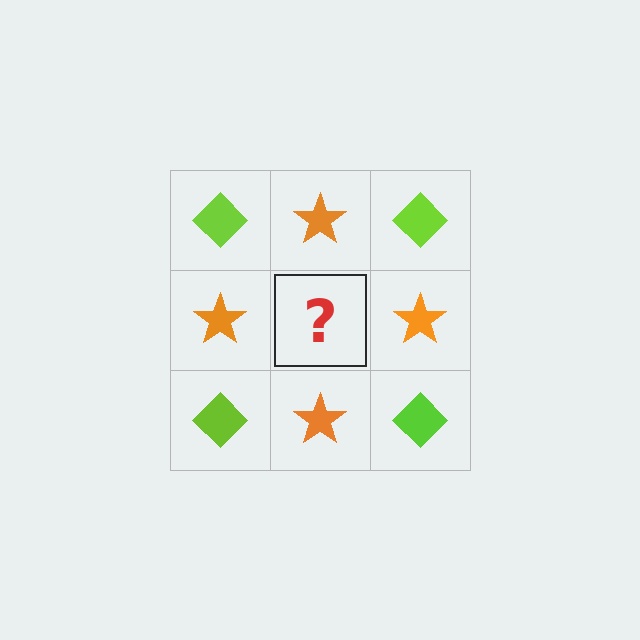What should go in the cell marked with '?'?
The missing cell should contain a lime diamond.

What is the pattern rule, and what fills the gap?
The rule is that it alternates lime diamond and orange star in a checkerboard pattern. The gap should be filled with a lime diamond.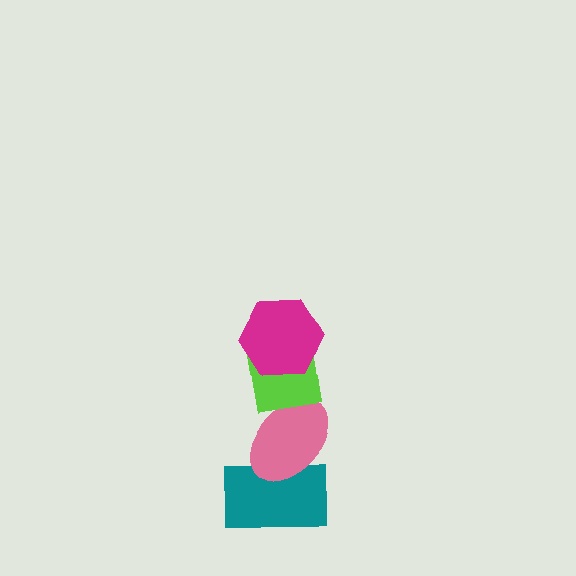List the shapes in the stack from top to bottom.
From top to bottom: the magenta hexagon, the lime square, the pink ellipse, the teal rectangle.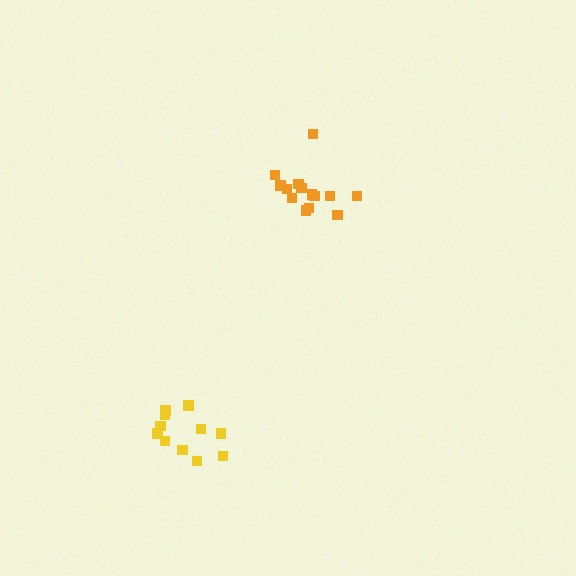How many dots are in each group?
Group 1: 11 dots, Group 2: 14 dots (25 total).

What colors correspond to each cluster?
The clusters are colored: yellow, orange.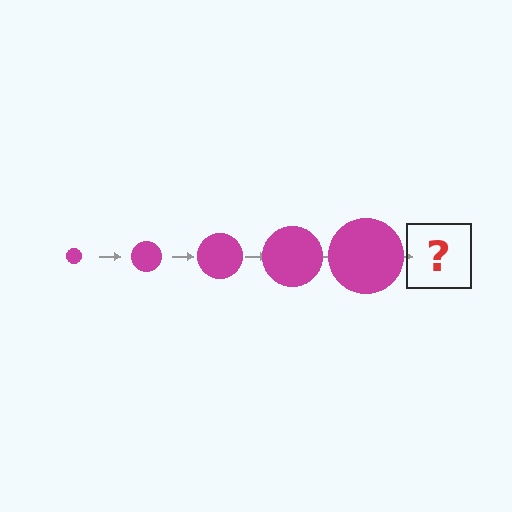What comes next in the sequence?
The next element should be a magenta circle, larger than the previous one.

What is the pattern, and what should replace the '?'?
The pattern is that the circle gets progressively larger each step. The '?' should be a magenta circle, larger than the previous one.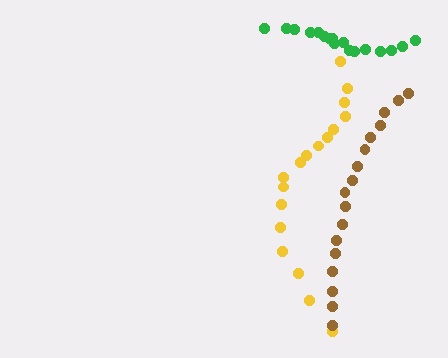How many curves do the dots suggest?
There are 3 distinct paths.